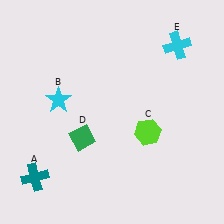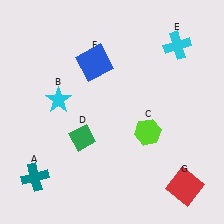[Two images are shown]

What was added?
A blue square (F), a red square (G) were added in Image 2.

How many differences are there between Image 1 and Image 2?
There are 2 differences between the two images.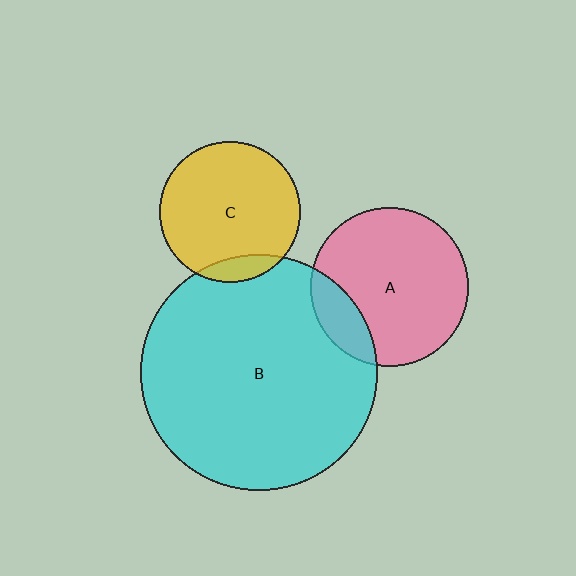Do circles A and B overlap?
Yes.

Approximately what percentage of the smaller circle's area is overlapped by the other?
Approximately 15%.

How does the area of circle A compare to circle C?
Approximately 1.3 times.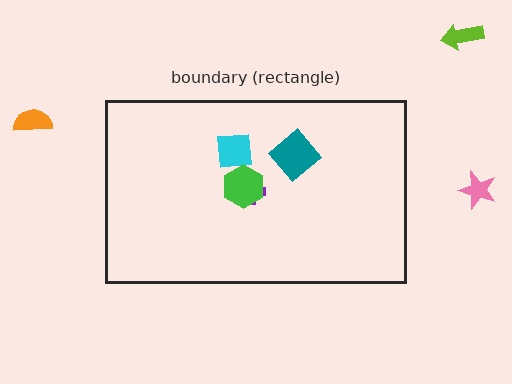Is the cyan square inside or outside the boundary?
Inside.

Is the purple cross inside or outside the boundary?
Inside.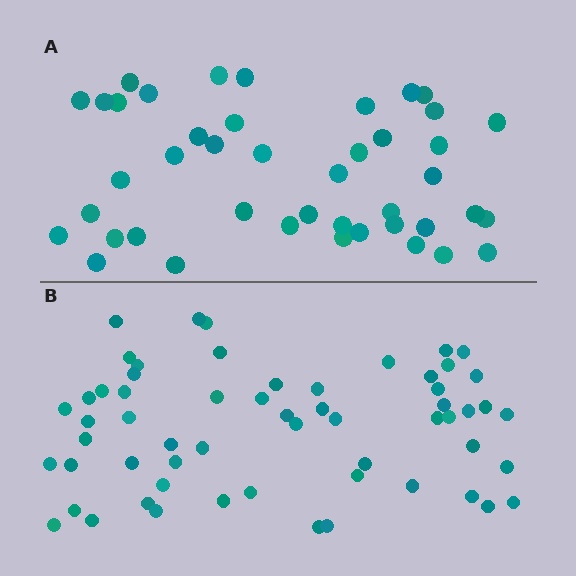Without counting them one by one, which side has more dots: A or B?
Region B (the bottom region) has more dots.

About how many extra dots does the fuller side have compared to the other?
Region B has approximately 15 more dots than region A.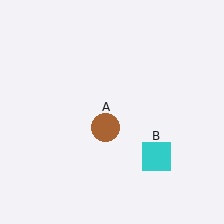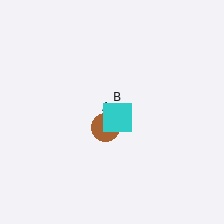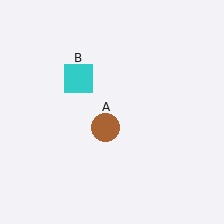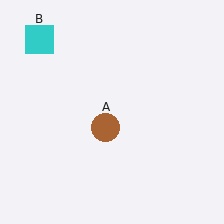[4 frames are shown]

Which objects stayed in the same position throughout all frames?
Brown circle (object A) remained stationary.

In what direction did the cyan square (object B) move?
The cyan square (object B) moved up and to the left.